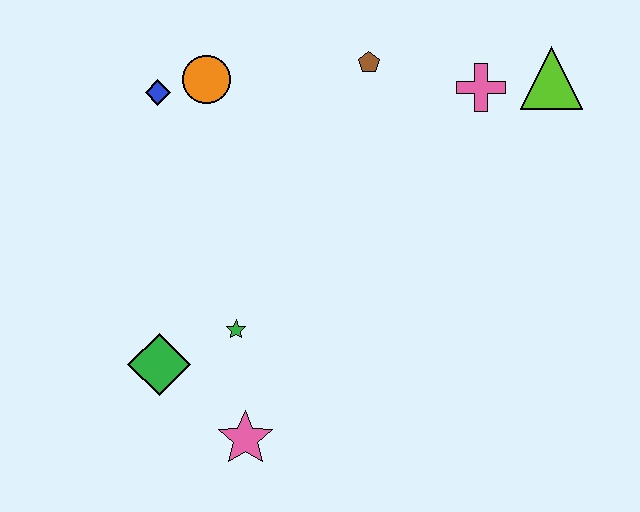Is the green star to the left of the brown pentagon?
Yes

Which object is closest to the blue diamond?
The orange circle is closest to the blue diamond.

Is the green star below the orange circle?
Yes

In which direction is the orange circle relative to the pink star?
The orange circle is above the pink star.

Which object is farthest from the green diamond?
The lime triangle is farthest from the green diamond.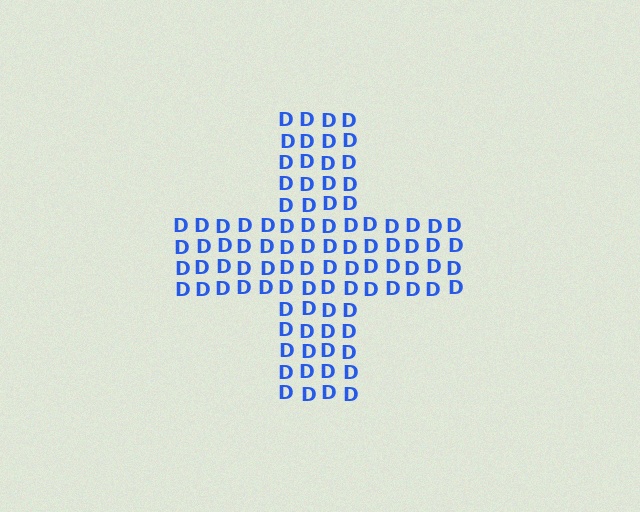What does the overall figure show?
The overall figure shows a cross.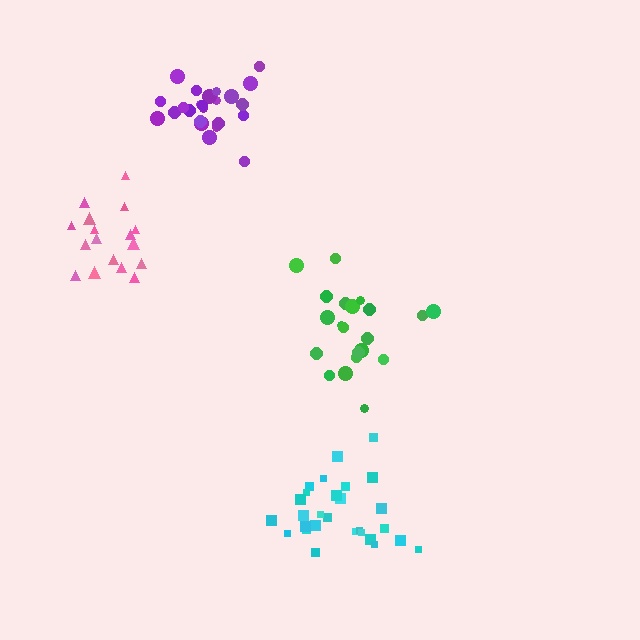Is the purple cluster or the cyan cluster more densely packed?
Purple.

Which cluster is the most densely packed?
Purple.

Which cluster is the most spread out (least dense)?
Green.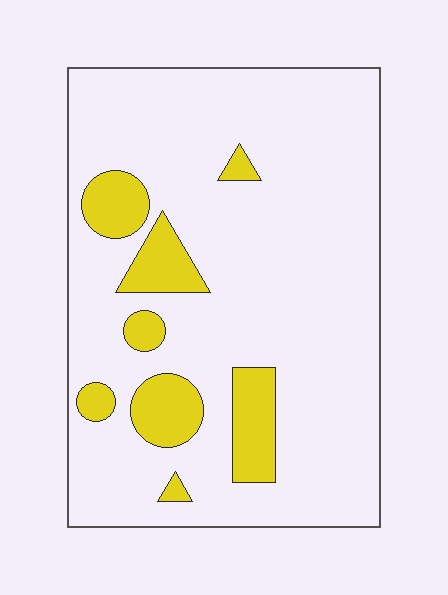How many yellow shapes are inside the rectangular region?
8.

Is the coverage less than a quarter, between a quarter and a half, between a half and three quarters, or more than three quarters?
Less than a quarter.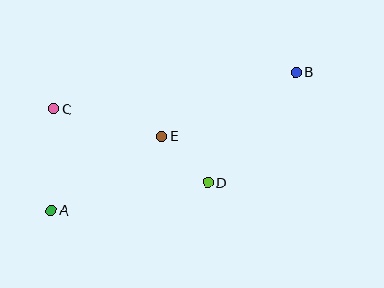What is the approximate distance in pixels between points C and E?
The distance between C and E is approximately 112 pixels.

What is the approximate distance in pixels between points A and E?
The distance between A and E is approximately 133 pixels.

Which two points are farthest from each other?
Points A and B are farthest from each other.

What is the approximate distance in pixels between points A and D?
The distance between A and D is approximately 159 pixels.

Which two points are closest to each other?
Points D and E are closest to each other.